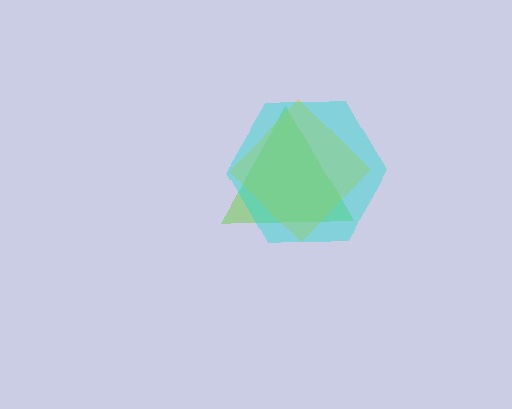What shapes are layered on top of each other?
The layered shapes are: a lime triangle, a yellow diamond, a cyan hexagon.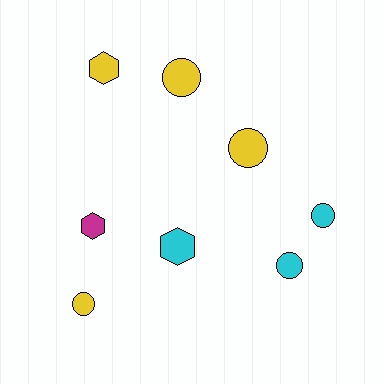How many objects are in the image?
There are 8 objects.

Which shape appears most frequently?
Circle, with 5 objects.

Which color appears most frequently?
Yellow, with 4 objects.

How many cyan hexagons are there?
There is 1 cyan hexagon.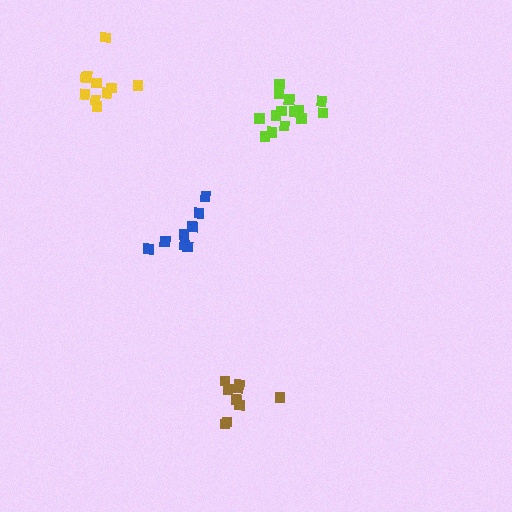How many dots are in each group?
Group 1: 14 dots, Group 2: 10 dots, Group 3: 9 dots, Group 4: 9 dots (42 total).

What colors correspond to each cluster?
The clusters are colored: lime, yellow, brown, blue.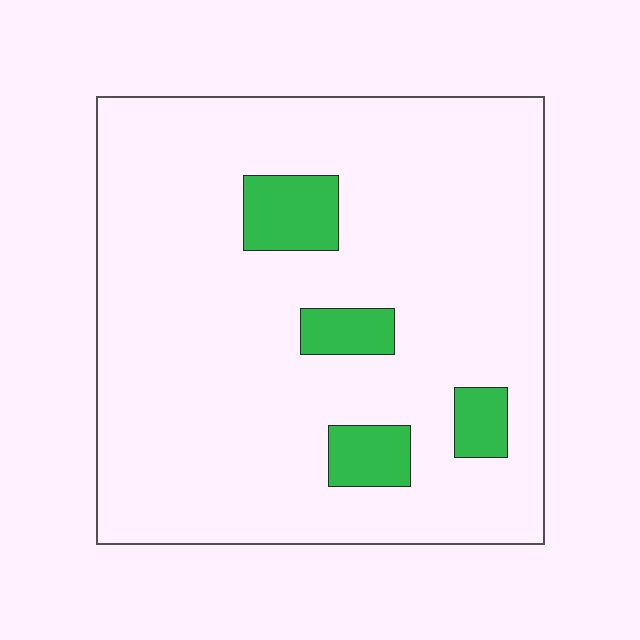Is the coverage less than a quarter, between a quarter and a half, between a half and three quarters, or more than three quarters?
Less than a quarter.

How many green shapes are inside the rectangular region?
4.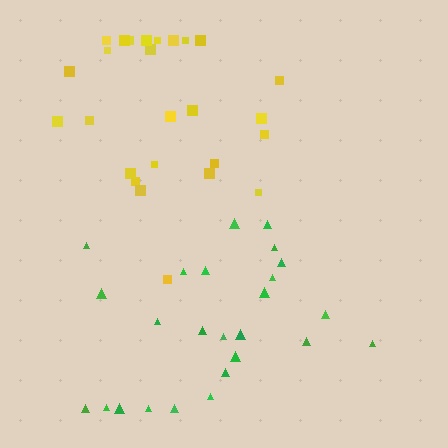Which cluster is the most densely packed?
Yellow.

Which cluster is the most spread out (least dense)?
Green.